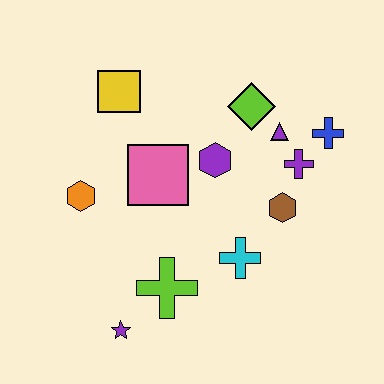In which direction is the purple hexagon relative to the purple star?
The purple hexagon is above the purple star.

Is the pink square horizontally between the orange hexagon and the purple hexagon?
Yes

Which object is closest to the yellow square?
The pink square is closest to the yellow square.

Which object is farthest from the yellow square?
The purple star is farthest from the yellow square.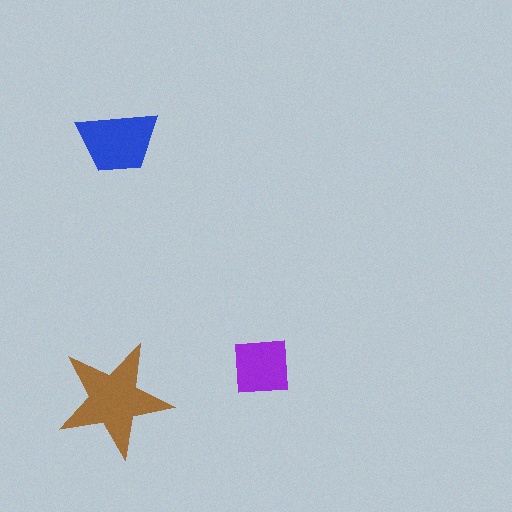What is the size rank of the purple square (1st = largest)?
3rd.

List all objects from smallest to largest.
The purple square, the blue trapezoid, the brown star.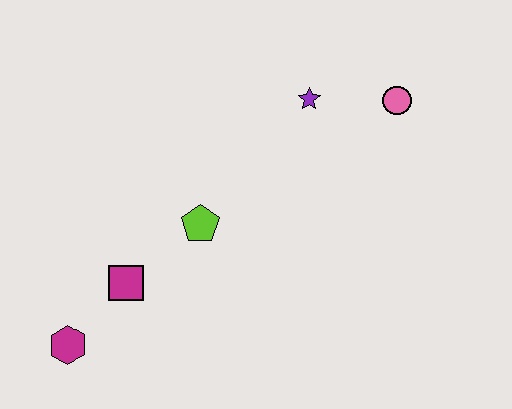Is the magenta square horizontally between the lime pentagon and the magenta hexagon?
Yes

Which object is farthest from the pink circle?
The magenta hexagon is farthest from the pink circle.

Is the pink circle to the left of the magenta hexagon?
No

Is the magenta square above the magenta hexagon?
Yes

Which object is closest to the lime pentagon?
The magenta square is closest to the lime pentagon.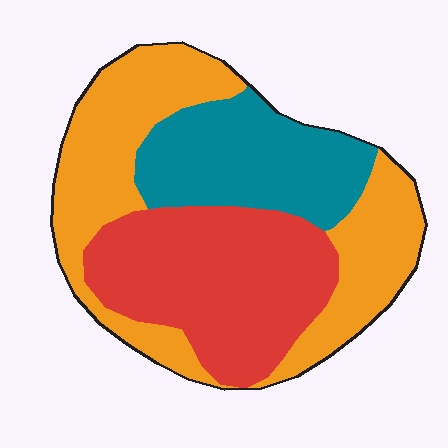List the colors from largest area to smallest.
From largest to smallest: orange, red, teal.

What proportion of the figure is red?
Red takes up about one third (1/3) of the figure.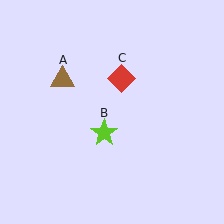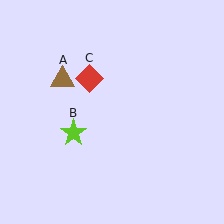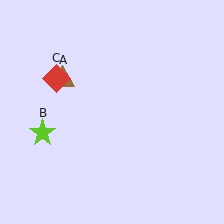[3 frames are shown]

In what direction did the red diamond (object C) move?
The red diamond (object C) moved left.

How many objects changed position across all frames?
2 objects changed position: lime star (object B), red diamond (object C).